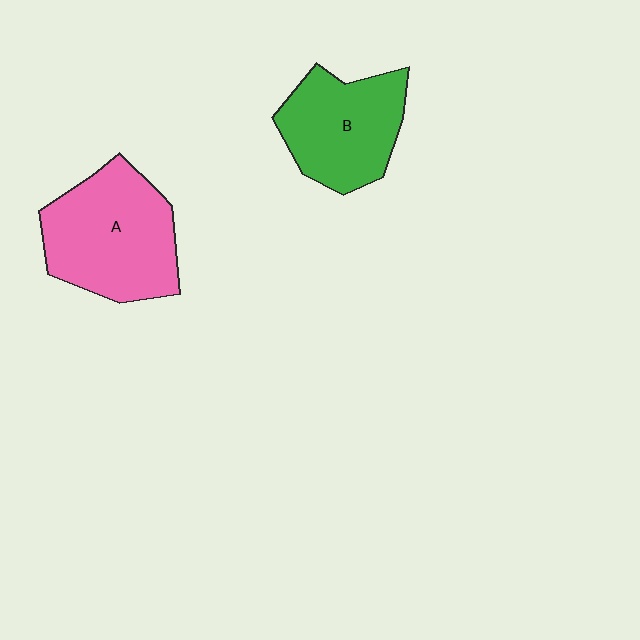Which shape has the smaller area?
Shape B (green).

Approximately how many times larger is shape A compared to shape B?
Approximately 1.2 times.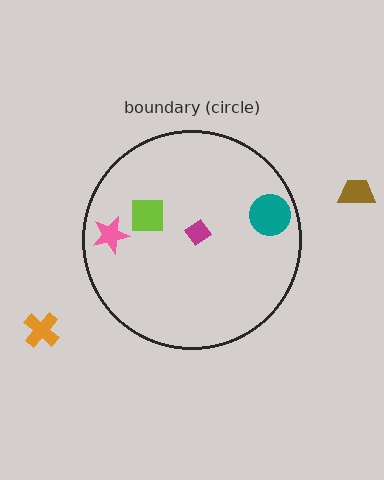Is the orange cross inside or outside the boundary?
Outside.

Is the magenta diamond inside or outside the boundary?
Inside.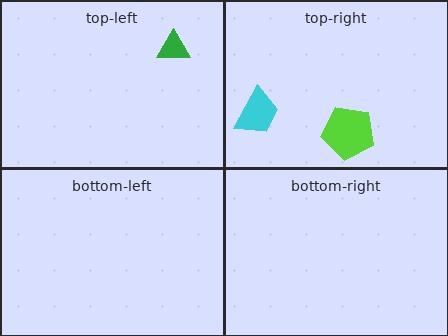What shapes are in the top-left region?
The green triangle.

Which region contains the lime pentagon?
The top-right region.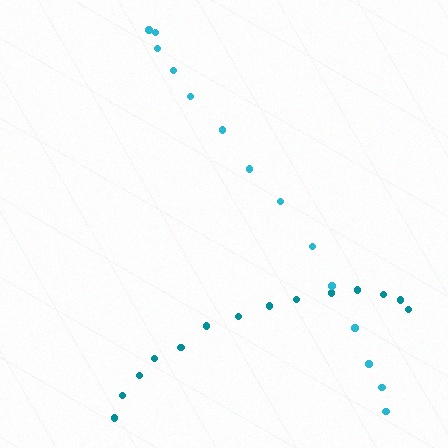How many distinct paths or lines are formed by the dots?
There are 2 distinct paths.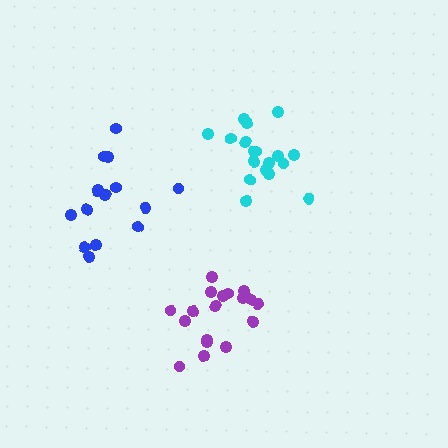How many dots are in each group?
Group 1: 18 dots, Group 2: 18 dots, Group 3: 15 dots (51 total).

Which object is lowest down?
The purple cluster is bottommost.